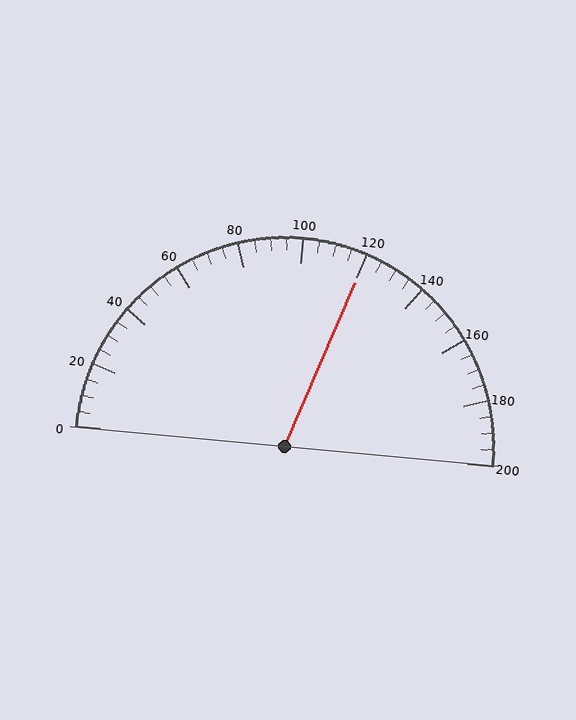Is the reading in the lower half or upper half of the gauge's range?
The reading is in the upper half of the range (0 to 200).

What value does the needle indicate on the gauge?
The needle indicates approximately 120.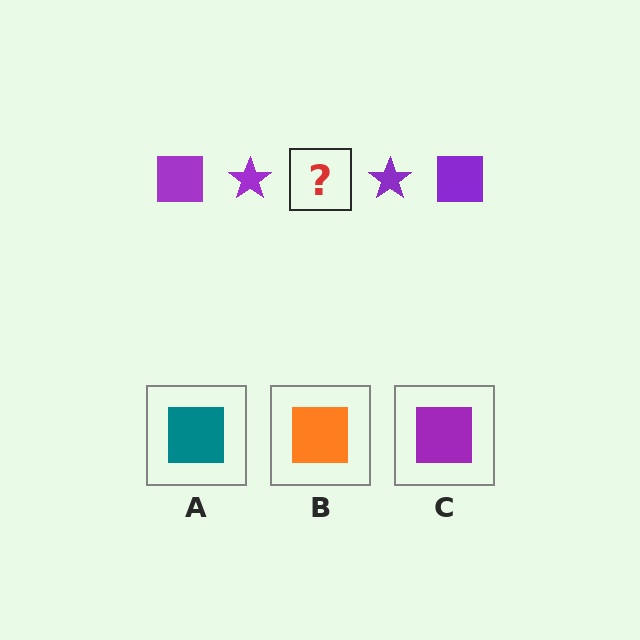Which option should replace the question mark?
Option C.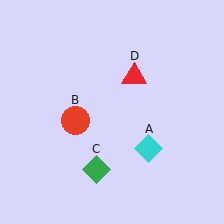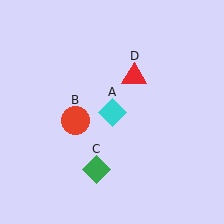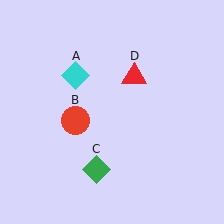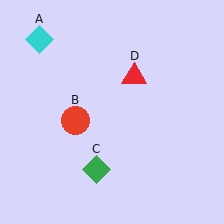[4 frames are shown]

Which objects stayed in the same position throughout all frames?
Red circle (object B) and green diamond (object C) and red triangle (object D) remained stationary.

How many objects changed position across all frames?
1 object changed position: cyan diamond (object A).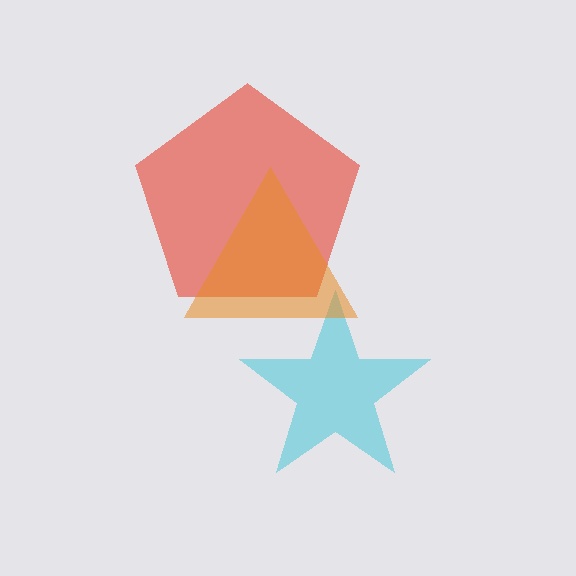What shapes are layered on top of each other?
The layered shapes are: a red pentagon, a cyan star, an orange triangle.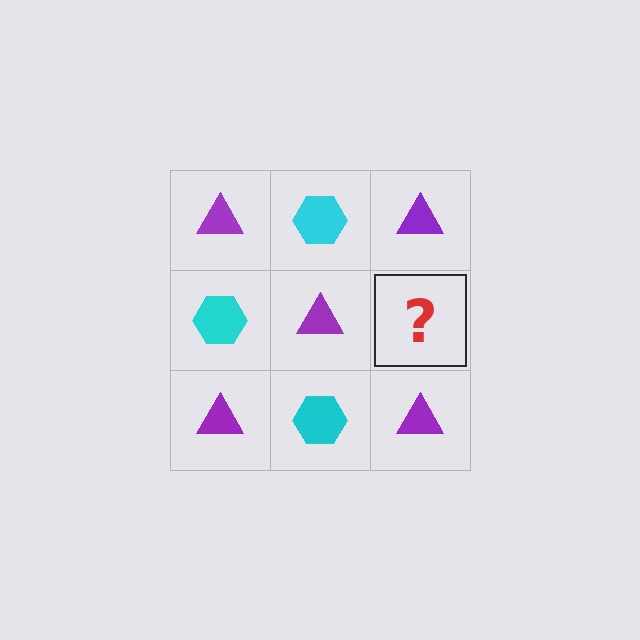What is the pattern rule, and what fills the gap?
The rule is that it alternates purple triangle and cyan hexagon in a checkerboard pattern. The gap should be filled with a cyan hexagon.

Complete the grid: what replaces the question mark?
The question mark should be replaced with a cyan hexagon.